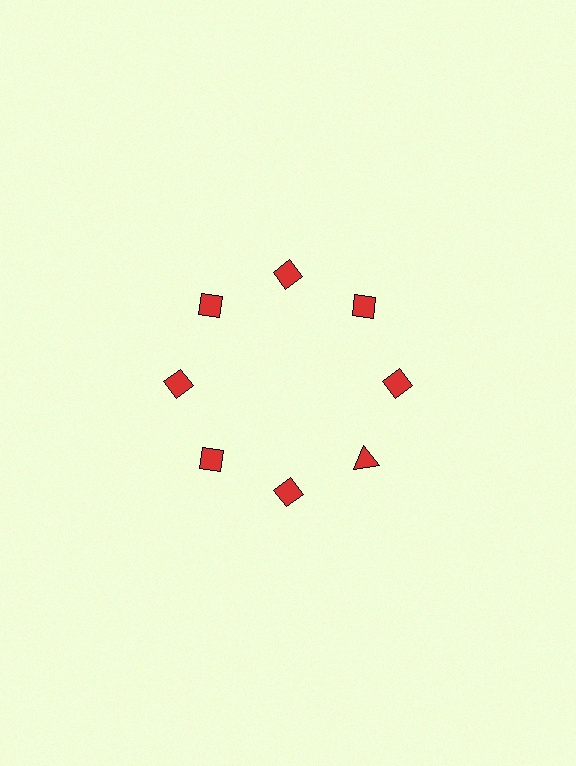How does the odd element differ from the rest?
It has a different shape: triangle instead of diamond.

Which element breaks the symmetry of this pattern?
The red triangle at roughly the 4 o'clock position breaks the symmetry. All other shapes are red diamonds.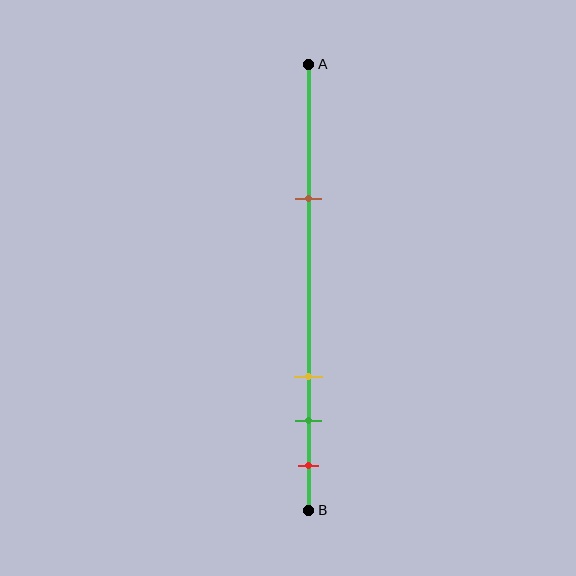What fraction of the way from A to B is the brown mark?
The brown mark is approximately 30% (0.3) of the way from A to B.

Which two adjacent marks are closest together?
The green and red marks are the closest adjacent pair.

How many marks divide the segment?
There are 4 marks dividing the segment.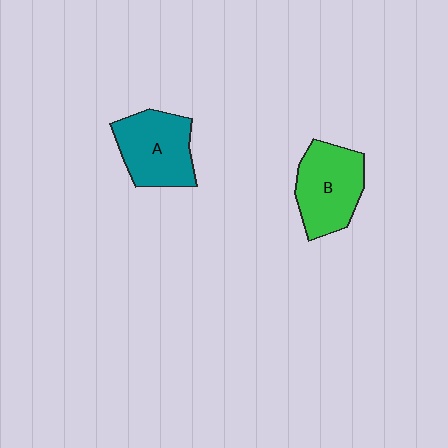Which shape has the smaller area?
Shape A (teal).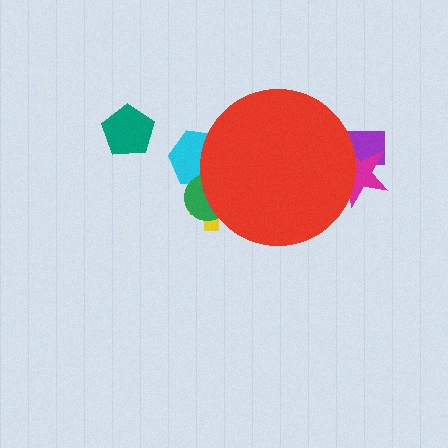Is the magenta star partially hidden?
Yes, the magenta star is partially hidden behind the red circle.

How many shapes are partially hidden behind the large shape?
5 shapes are partially hidden.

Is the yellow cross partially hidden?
Yes, the yellow cross is partially hidden behind the red circle.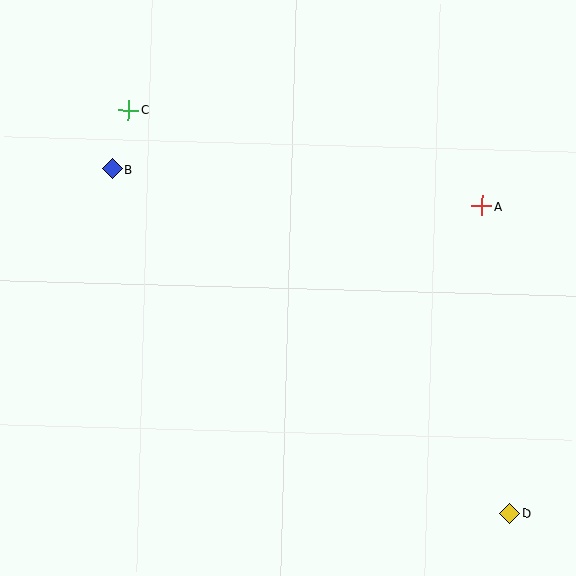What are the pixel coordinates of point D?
Point D is at (510, 513).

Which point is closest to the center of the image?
Point A at (482, 206) is closest to the center.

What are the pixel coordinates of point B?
Point B is at (112, 169).